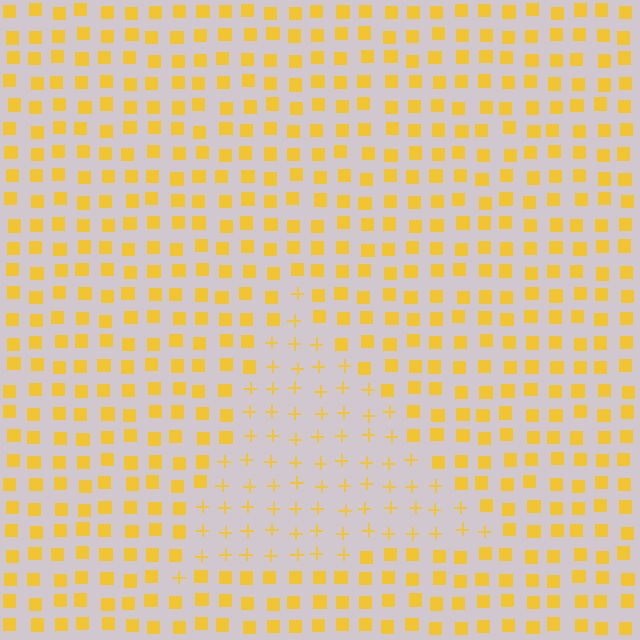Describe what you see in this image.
The image is filled with small yellow elements arranged in a uniform grid. A triangle-shaped region contains plus signs, while the surrounding area contains squares. The boundary is defined purely by the change in element shape.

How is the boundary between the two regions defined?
The boundary is defined by a change in element shape: plus signs inside vs. squares outside. All elements share the same color and spacing.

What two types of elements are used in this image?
The image uses plus signs inside the triangle region and squares outside it.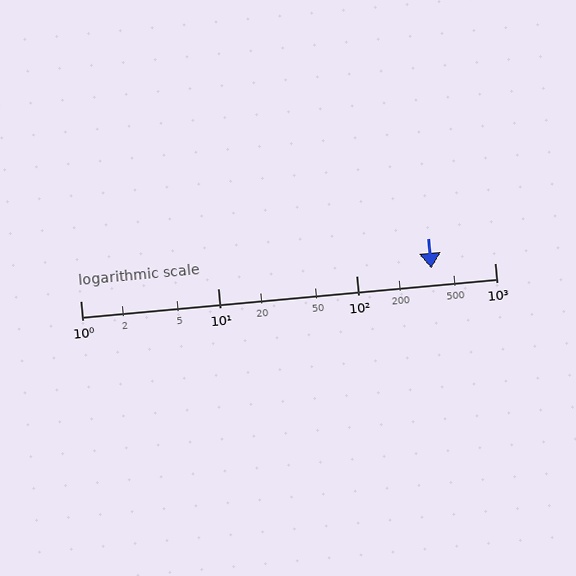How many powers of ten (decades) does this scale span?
The scale spans 3 decades, from 1 to 1000.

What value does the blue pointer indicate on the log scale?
The pointer indicates approximately 350.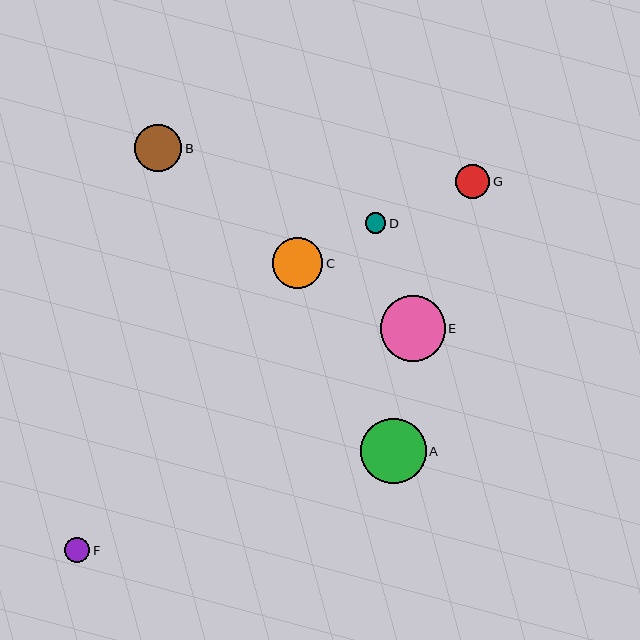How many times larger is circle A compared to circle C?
Circle A is approximately 1.3 times the size of circle C.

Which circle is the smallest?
Circle D is the smallest with a size of approximately 21 pixels.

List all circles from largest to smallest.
From largest to smallest: A, E, C, B, G, F, D.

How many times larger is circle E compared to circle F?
Circle E is approximately 2.6 times the size of circle F.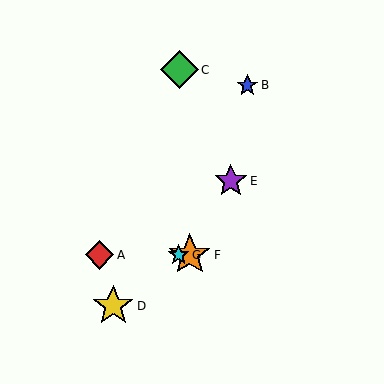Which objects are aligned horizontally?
Objects A, F, G are aligned horizontally.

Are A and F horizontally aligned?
Yes, both are at y≈255.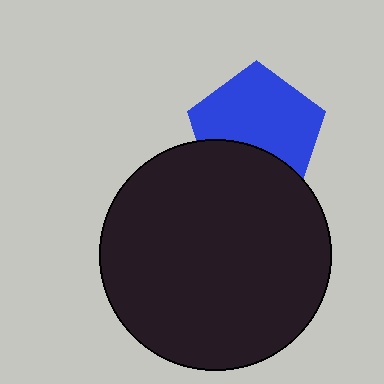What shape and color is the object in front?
The object in front is a black circle.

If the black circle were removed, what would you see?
You would see the complete blue pentagon.